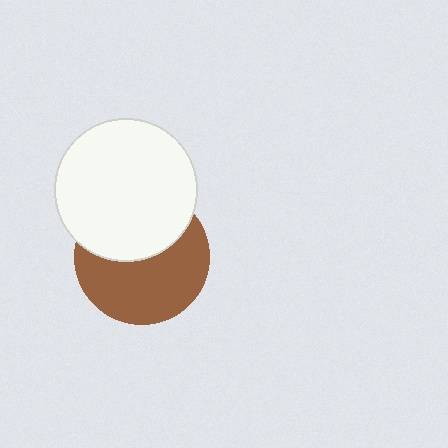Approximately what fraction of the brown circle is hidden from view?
Roughly 42% of the brown circle is hidden behind the white circle.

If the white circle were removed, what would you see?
You would see the complete brown circle.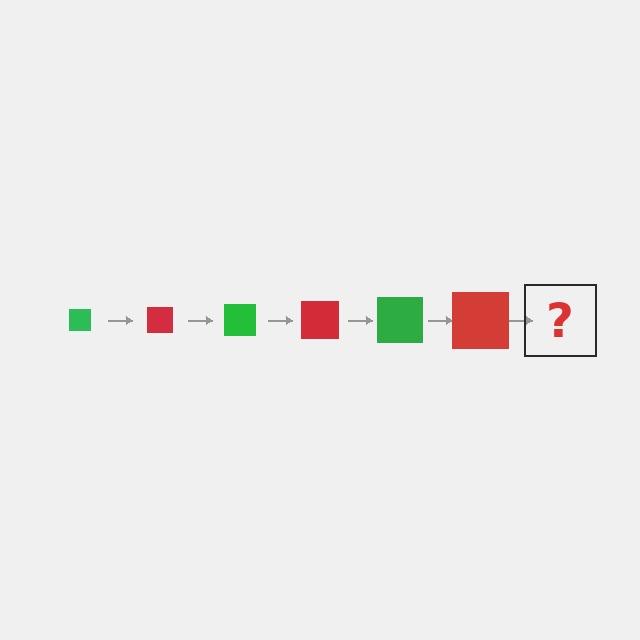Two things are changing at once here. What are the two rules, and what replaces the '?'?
The two rules are that the square grows larger each step and the color cycles through green and red. The '?' should be a green square, larger than the previous one.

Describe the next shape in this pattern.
It should be a green square, larger than the previous one.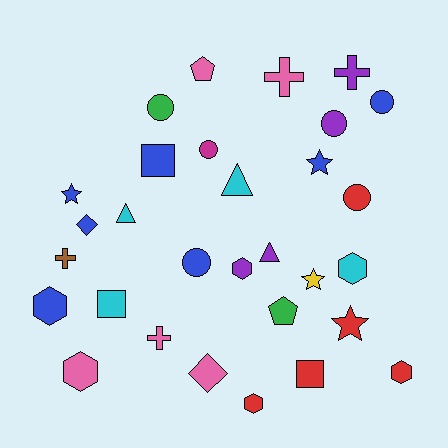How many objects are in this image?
There are 30 objects.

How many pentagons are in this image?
There are 2 pentagons.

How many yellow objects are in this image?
There is 1 yellow object.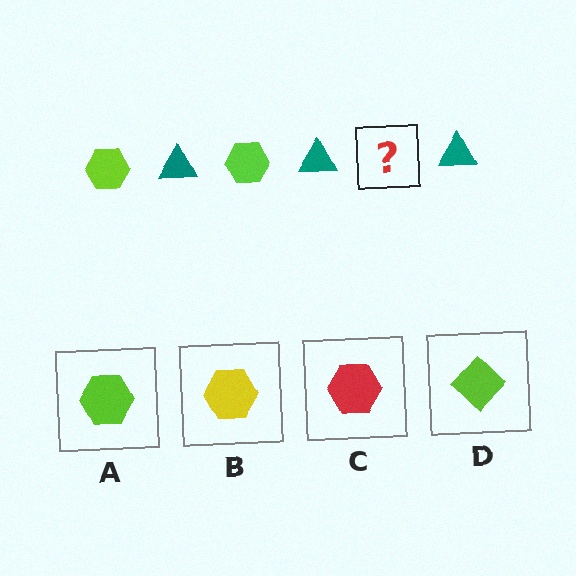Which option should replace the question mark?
Option A.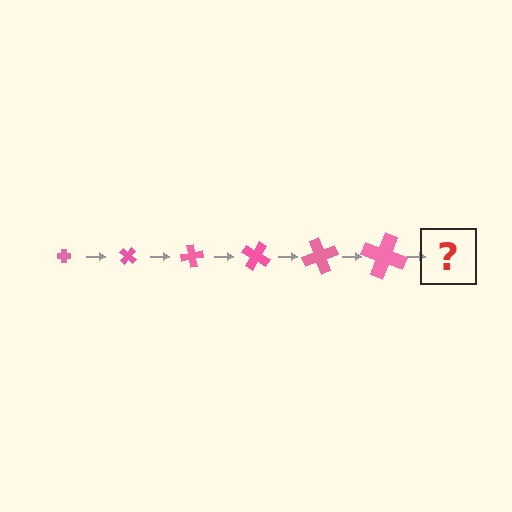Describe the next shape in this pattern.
It should be a cross, larger than the previous one and rotated 240 degrees from the start.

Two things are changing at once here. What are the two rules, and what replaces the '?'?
The two rules are that the cross grows larger each step and it rotates 40 degrees each step. The '?' should be a cross, larger than the previous one and rotated 240 degrees from the start.